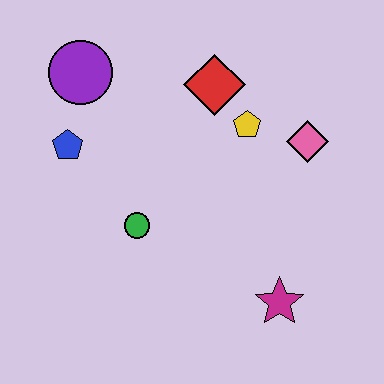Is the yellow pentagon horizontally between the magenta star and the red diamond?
Yes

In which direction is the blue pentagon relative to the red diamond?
The blue pentagon is to the left of the red diamond.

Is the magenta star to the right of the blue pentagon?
Yes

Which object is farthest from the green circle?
The pink diamond is farthest from the green circle.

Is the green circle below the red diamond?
Yes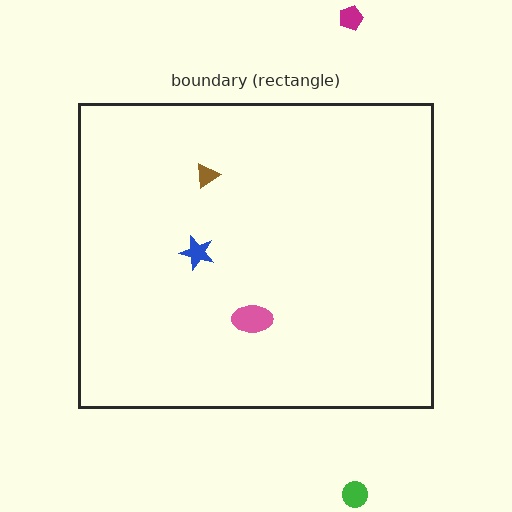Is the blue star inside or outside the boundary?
Inside.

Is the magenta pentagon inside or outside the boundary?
Outside.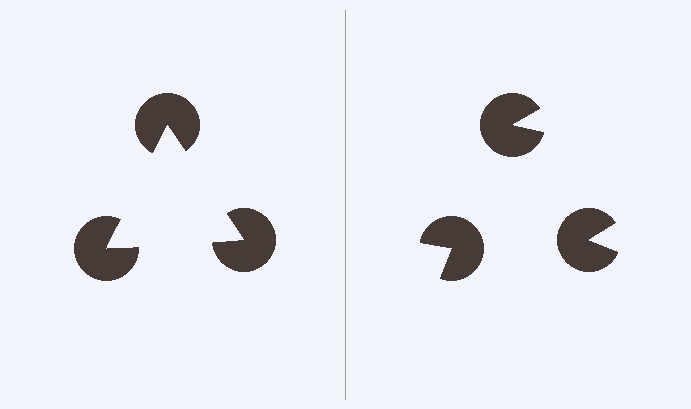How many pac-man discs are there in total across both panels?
6 — 3 on each side.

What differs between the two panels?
The pac-man discs are positioned identically on both sides; only the wedge orientations differ. On the left they align to a triangle; on the right they are misaligned.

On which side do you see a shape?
An illusory triangle appears on the left side. On the right side the wedge cuts are rotated, so no coherent shape forms.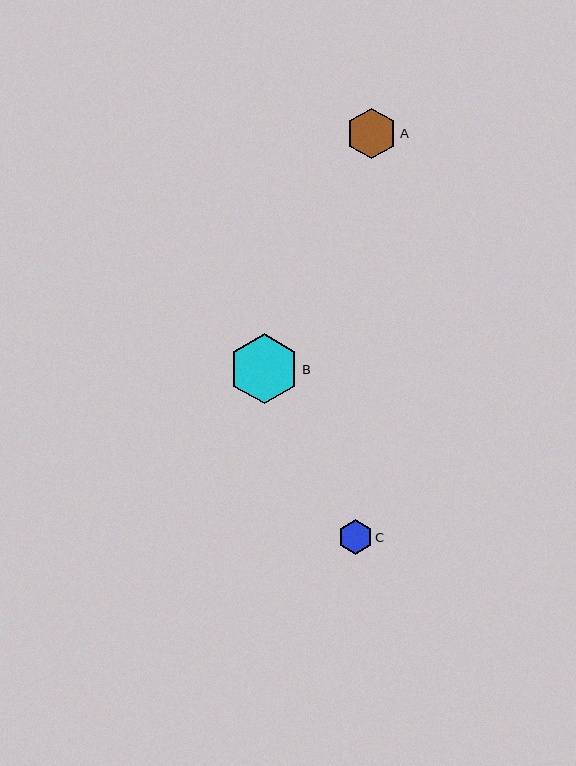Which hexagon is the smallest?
Hexagon C is the smallest with a size of approximately 34 pixels.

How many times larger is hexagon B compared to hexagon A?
Hexagon B is approximately 1.4 times the size of hexagon A.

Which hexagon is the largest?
Hexagon B is the largest with a size of approximately 70 pixels.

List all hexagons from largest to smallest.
From largest to smallest: B, A, C.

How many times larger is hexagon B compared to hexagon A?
Hexagon B is approximately 1.4 times the size of hexagon A.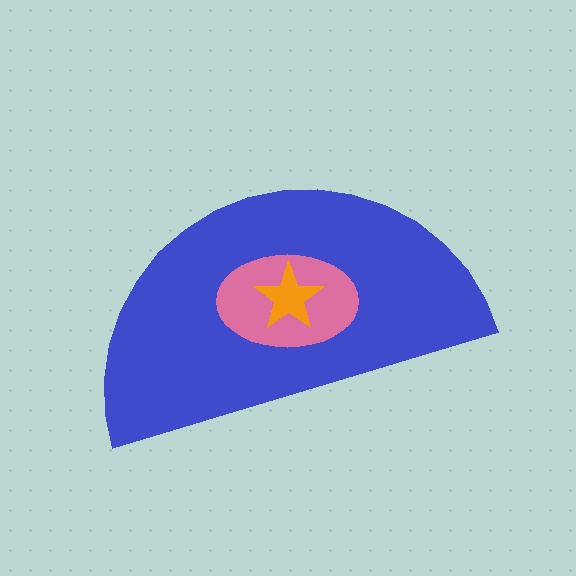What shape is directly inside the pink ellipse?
The orange star.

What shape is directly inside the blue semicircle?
The pink ellipse.